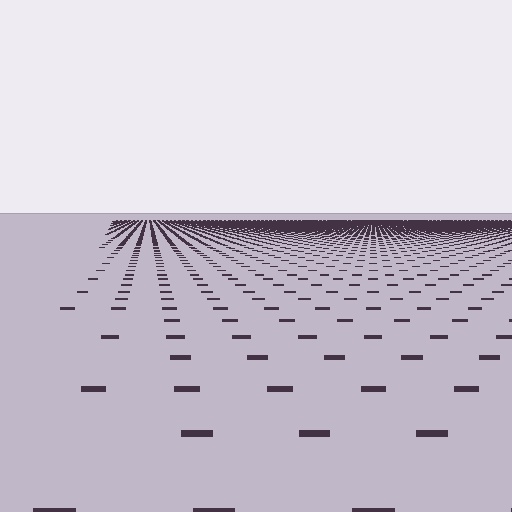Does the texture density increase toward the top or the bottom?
Density increases toward the top.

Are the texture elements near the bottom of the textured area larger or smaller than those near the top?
Larger. Near the bottom, elements are closer to the viewer and appear at a bigger on-screen size.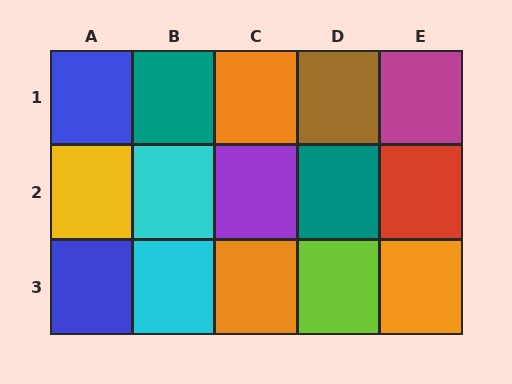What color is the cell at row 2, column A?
Yellow.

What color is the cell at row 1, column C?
Orange.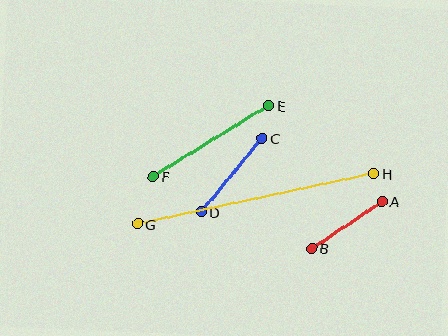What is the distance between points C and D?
The distance is approximately 96 pixels.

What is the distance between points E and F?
The distance is approximately 135 pixels.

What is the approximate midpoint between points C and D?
The midpoint is at approximately (232, 175) pixels.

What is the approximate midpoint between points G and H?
The midpoint is at approximately (256, 199) pixels.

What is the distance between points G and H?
The distance is approximately 241 pixels.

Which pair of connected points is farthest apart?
Points G and H are farthest apart.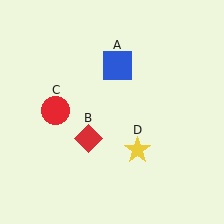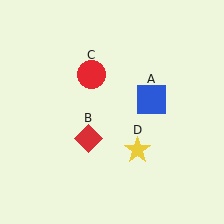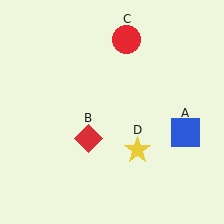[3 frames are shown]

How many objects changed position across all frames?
2 objects changed position: blue square (object A), red circle (object C).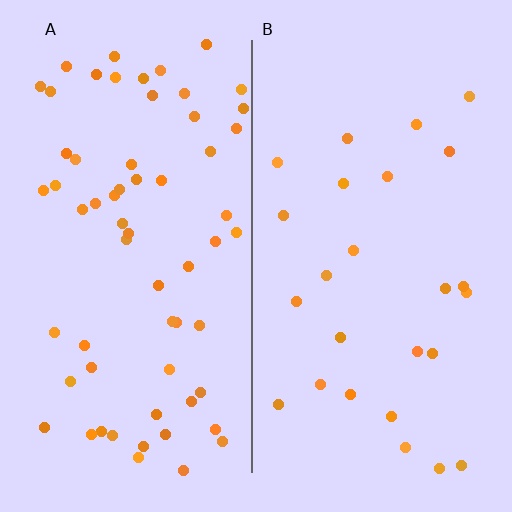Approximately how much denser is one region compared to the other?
Approximately 2.4× — region A over region B.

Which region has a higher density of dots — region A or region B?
A (the left).